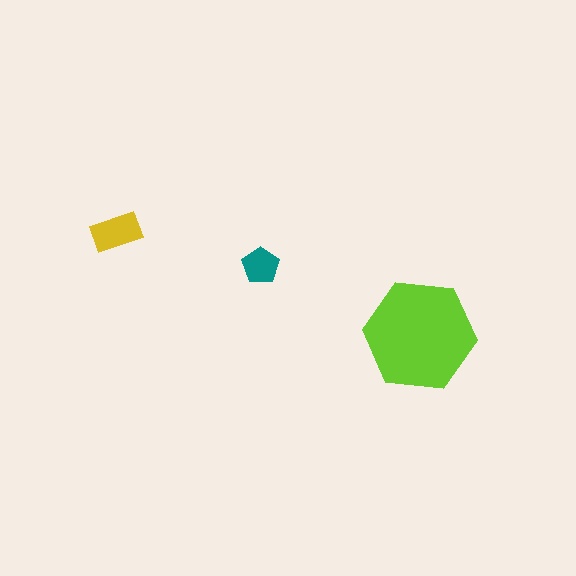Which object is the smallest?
The teal pentagon.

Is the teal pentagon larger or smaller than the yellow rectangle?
Smaller.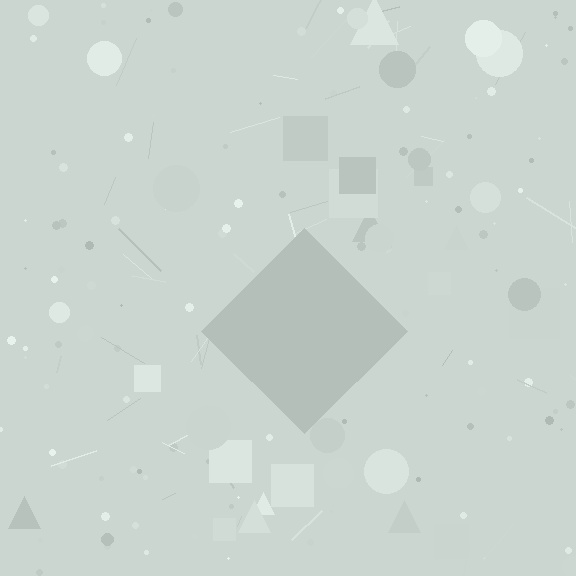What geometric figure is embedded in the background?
A diamond is embedded in the background.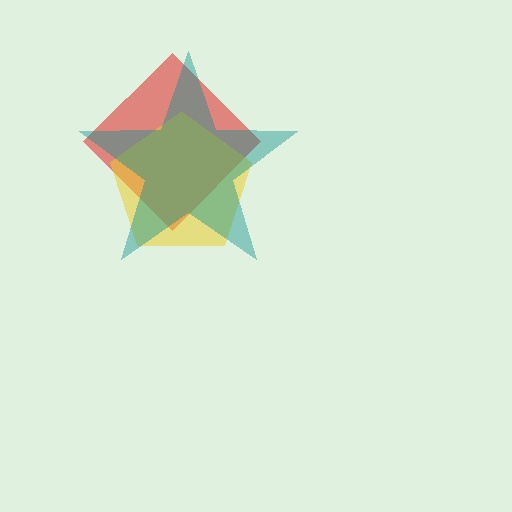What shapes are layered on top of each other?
The layered shapes are: a red diamond, a yellow pentagon, a teal star.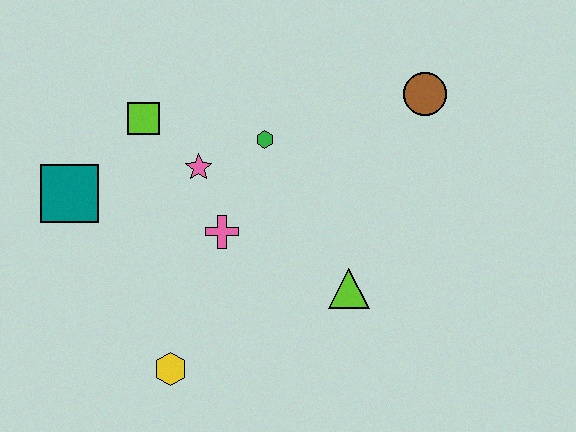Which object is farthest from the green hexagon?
The yellow hexagon is farthest from the green hexagon.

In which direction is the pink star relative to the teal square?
The pink star is to the right of the teal square.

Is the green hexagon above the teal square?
Yes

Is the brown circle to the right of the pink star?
Yes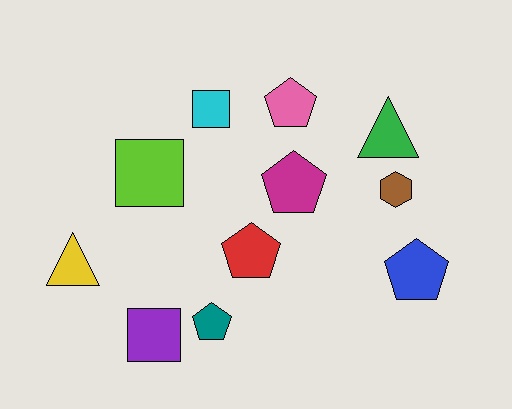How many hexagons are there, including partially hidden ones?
There is 1 hexagon.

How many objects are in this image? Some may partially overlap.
There are 11 objects.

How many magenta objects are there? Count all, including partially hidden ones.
There is 1 magenta object.